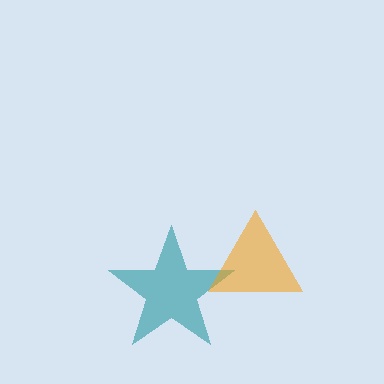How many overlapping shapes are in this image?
There are 2 overlapping shapes in the image.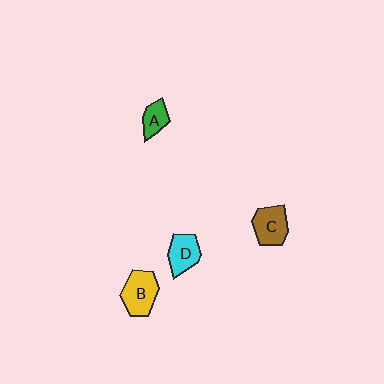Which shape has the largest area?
Shape B (yellow).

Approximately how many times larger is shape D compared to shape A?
Approximately 1.4 times.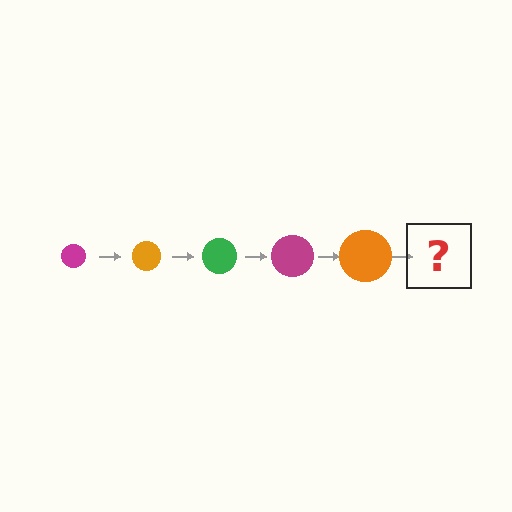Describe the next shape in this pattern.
It should be a green circle, larger than the previous one.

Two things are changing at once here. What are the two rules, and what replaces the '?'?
The two rules are that the circle grows larger each step and the color cycles through magenta, orange, and green. The '?' should be a green circle, larger than the previous one.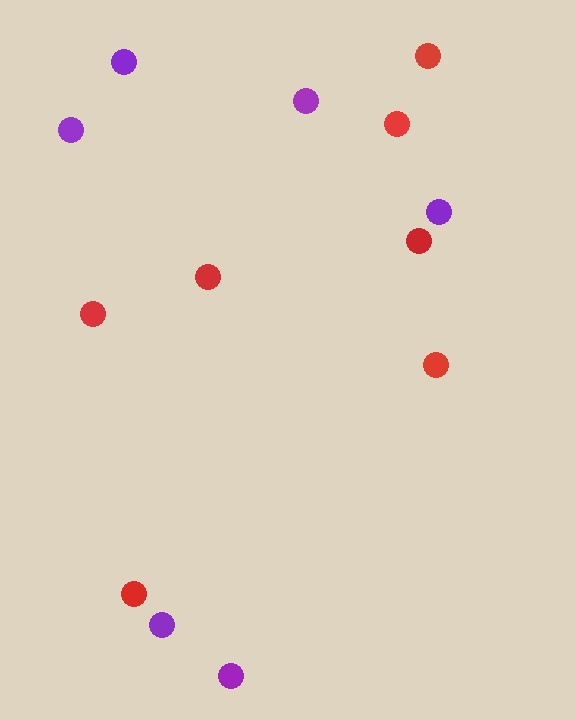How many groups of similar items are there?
There are 2 groups: one group of red circles (7) and one group of purple circles (6).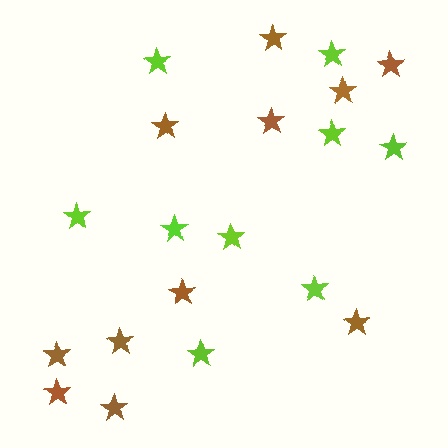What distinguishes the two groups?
There are 2 groups: one group of lime stars (9) and one group of brown stars (11).